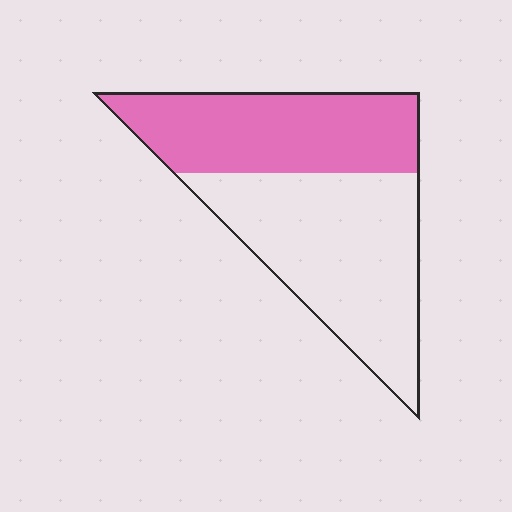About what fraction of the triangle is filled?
About two fifths (2/5).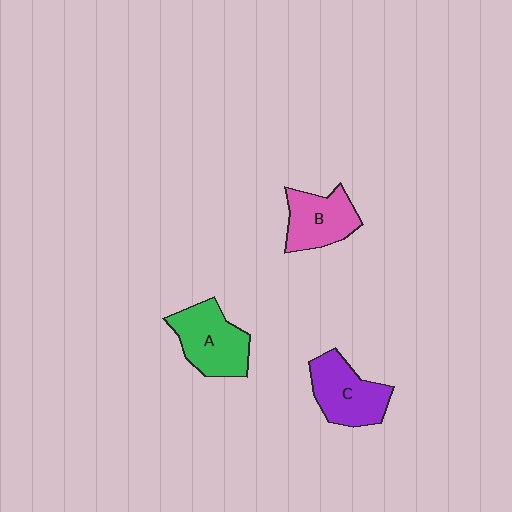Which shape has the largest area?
Shape A (green).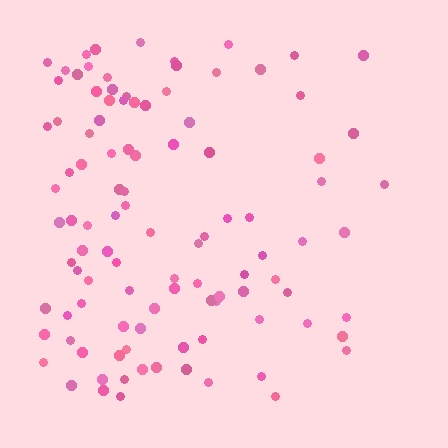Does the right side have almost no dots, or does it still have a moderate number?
Still a moderate number, just noticeably fewer than the left.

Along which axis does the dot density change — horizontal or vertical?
Horizontal.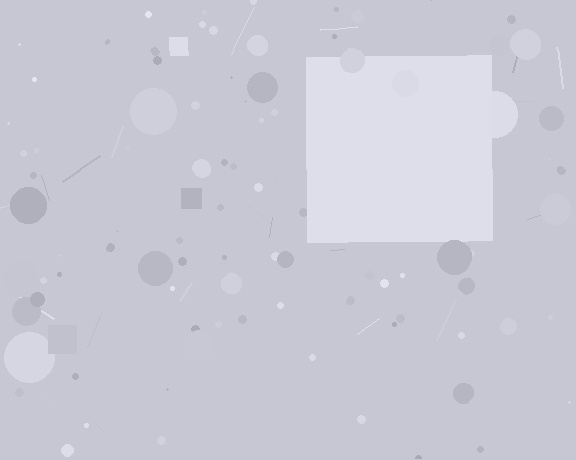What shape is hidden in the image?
A square is hidden in the image.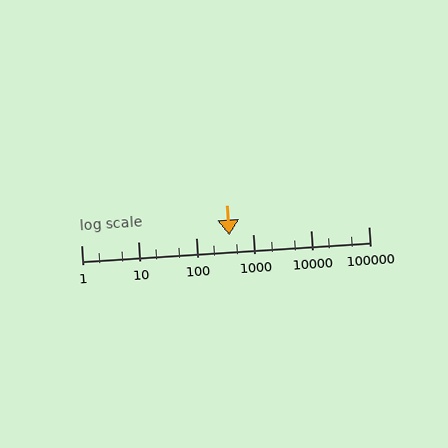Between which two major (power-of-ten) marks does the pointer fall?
The pointer is between 100 and 1000.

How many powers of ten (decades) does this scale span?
The scale spans 5 decades, from 1 to 100000.